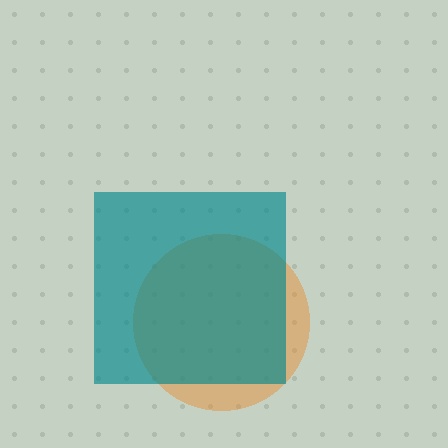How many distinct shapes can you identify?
There are 2 distinct shapes: an orange circle, a teal square.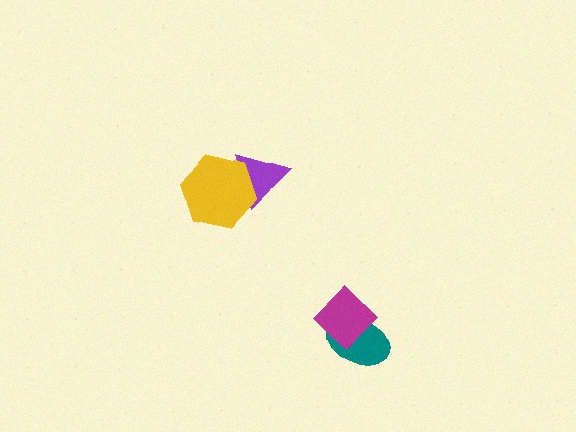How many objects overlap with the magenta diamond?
1 object overlaps with the magenta diamond.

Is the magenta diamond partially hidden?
No, no other shape covers it.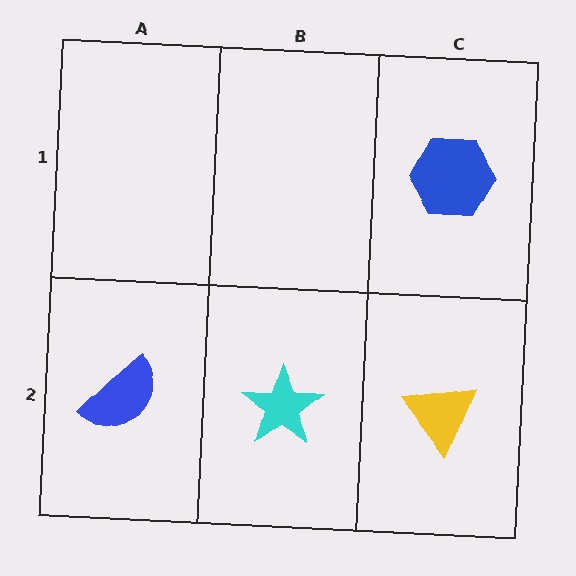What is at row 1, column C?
A blue hexagon.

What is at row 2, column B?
A cyan star.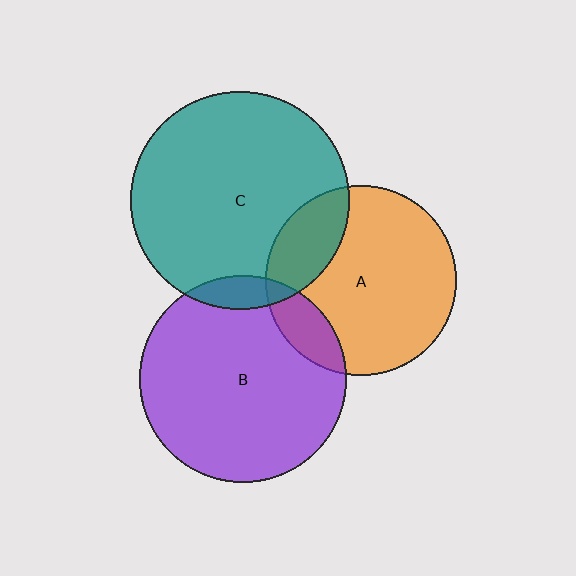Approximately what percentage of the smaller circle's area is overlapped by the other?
Approximately 20%.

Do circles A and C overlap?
Yes.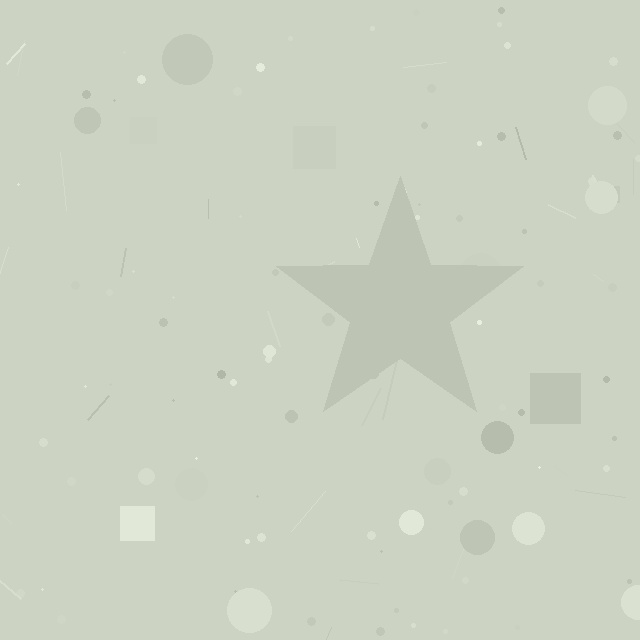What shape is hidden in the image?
A star is hidden in the image.